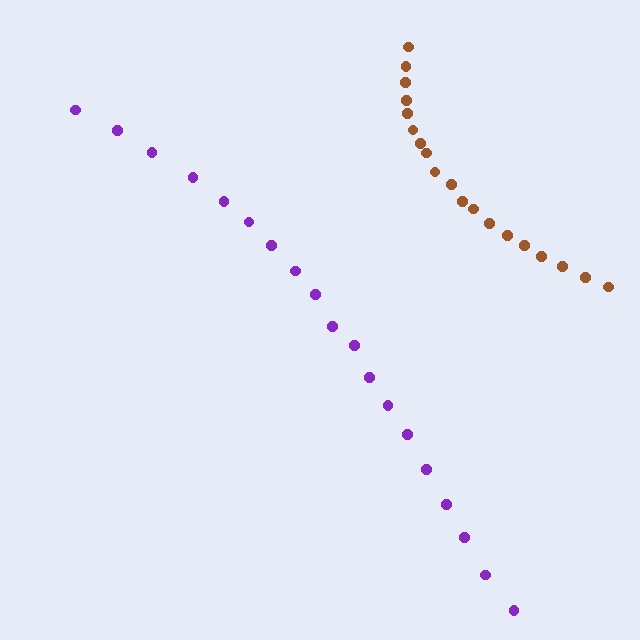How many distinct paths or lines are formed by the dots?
There are 2 distinct paths.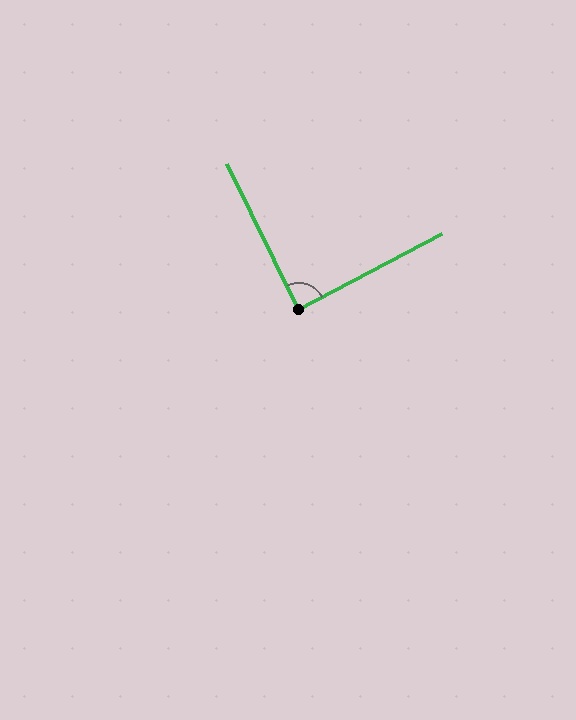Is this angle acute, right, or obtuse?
It is approximately a right angle.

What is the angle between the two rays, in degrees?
Approximately 88 degrees.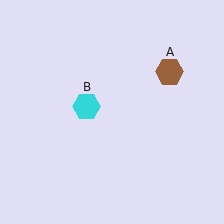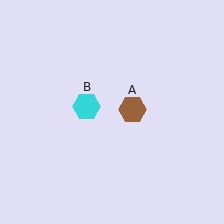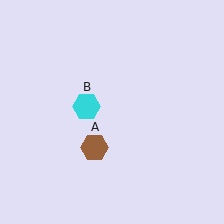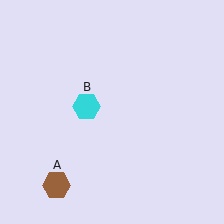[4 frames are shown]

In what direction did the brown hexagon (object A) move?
The brown hexagon (object A) moved down and to the left.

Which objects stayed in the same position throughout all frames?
Cyan hexagon (object B) remained stationary.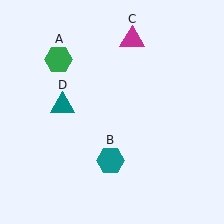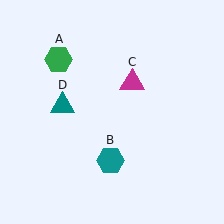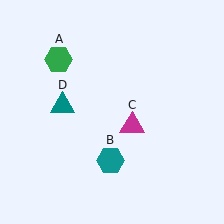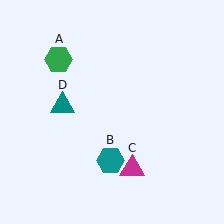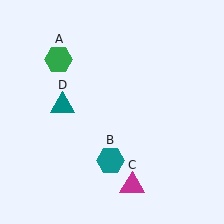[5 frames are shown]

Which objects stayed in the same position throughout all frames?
Green hexagon (object A) and teal hexagon (object B) and teal triangle (object D) remained stationary.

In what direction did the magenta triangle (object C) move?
The magenta triangle (object C) moved down.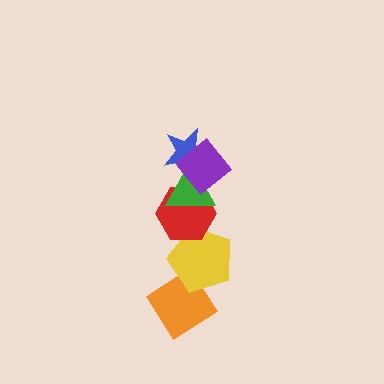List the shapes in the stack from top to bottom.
From top to bottom: the purple diamond, the blue star, the green triangle, the red hexagon, the yellow pentagon, the orange diamond.